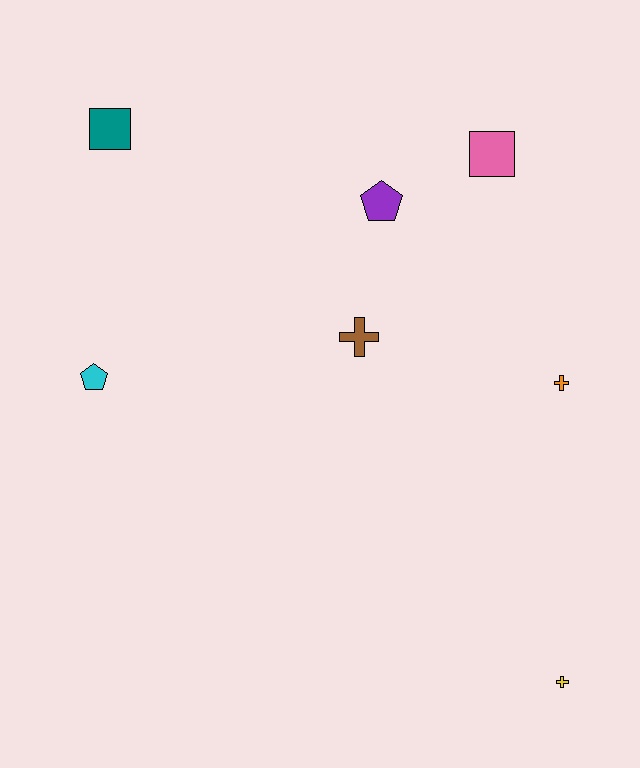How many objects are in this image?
There are 7 objects.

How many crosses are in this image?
There are 3 crosses.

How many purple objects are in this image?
There is 1 purple object.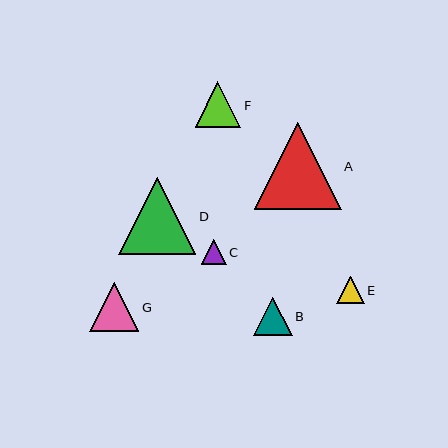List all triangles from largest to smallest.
From largest to smallest: A, D, G, F, B, E, C.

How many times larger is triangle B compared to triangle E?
Triangle B is approximately 1.4 times the size of triangle E.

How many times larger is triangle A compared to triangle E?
Triangle A is approximately 3.2 times the size of triangle E.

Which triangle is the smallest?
Triangle C is the smallest with a size of approximately 25 pixels.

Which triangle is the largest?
Triangle A is the largest with a size of approximately 87 pixels.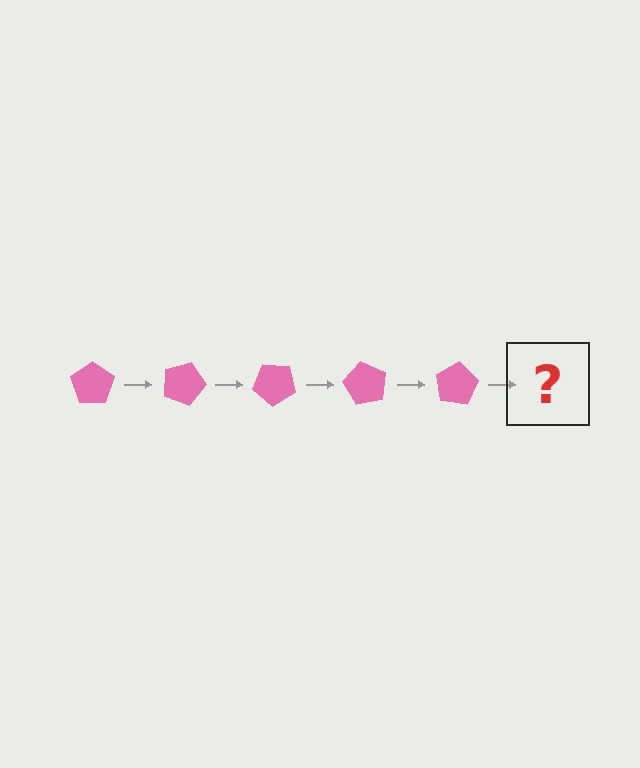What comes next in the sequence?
The next element should be a pink pentagon rotated 100 degrees.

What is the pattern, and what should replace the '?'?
The pattern is that the pentagon rotates 20 degrees each step. The '?' should be a pink pentagon rotated 100 degrees.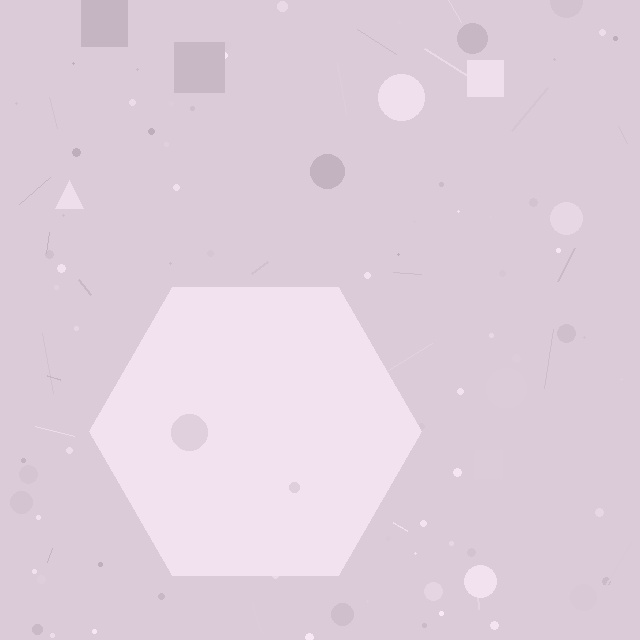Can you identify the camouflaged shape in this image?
The camouflaged shape is a hexagon.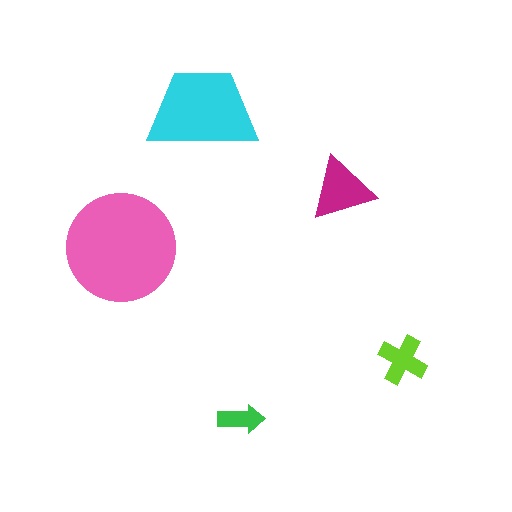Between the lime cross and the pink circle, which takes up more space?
The pink circle.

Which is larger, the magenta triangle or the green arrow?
The magenta triangle.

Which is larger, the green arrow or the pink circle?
The pink circle.